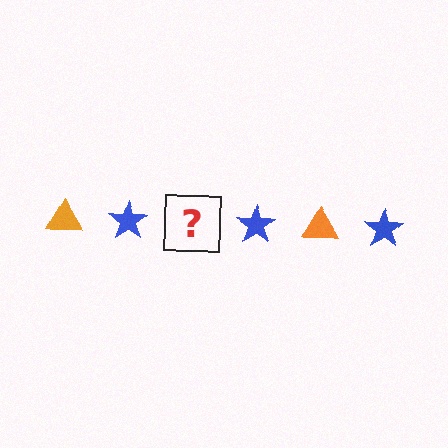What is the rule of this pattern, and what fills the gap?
The rule is that the pattern alternates between orange triangle and blue star. The gap should be filled with an orange triangle.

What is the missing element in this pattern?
The missing element is an orange triangle.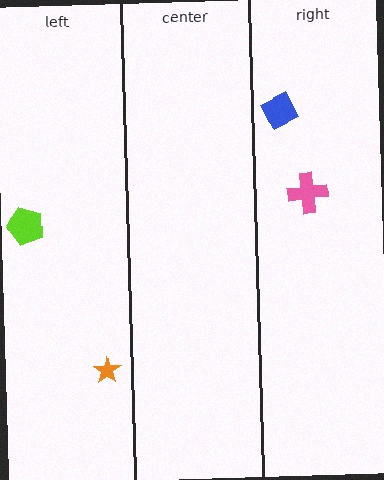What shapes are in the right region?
The pink cross, the blue diamond.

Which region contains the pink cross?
The right region.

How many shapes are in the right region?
2.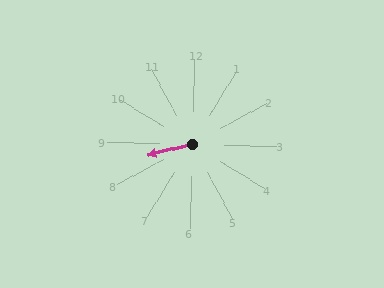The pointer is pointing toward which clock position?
Roughly 8 o'clock.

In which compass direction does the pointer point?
West.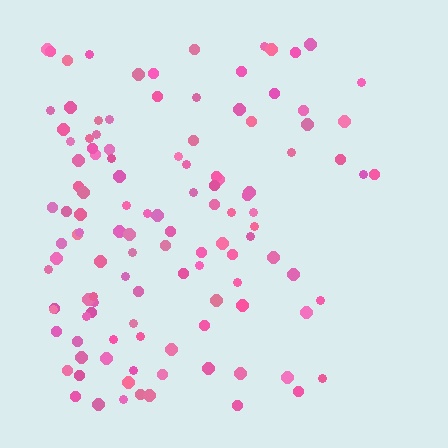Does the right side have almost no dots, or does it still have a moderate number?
Still a moderate number, just noticeably fewer than the left.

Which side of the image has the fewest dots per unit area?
The right.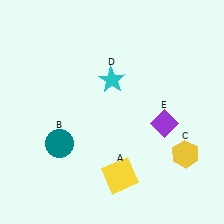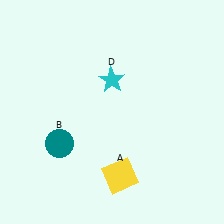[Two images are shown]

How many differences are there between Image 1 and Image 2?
There are 2 differences between the two images.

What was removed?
The purple diamond (E), the yellow hexagon (C) were removed in Image 2.